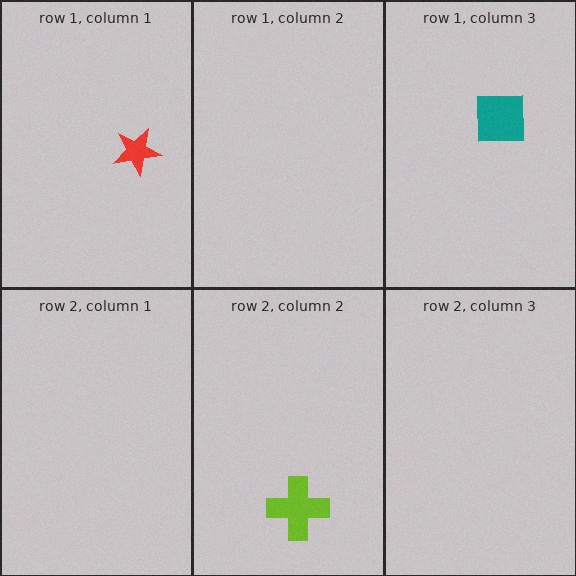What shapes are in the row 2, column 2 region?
The lime cross.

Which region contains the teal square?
The row 1, column 3 region.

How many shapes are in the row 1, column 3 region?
1.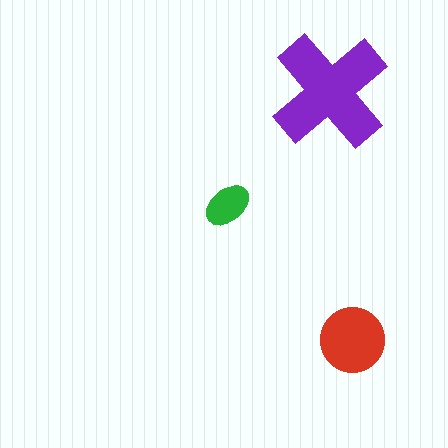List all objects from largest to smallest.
The purple cross, the red circle, the green ellipse.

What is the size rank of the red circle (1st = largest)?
2nd.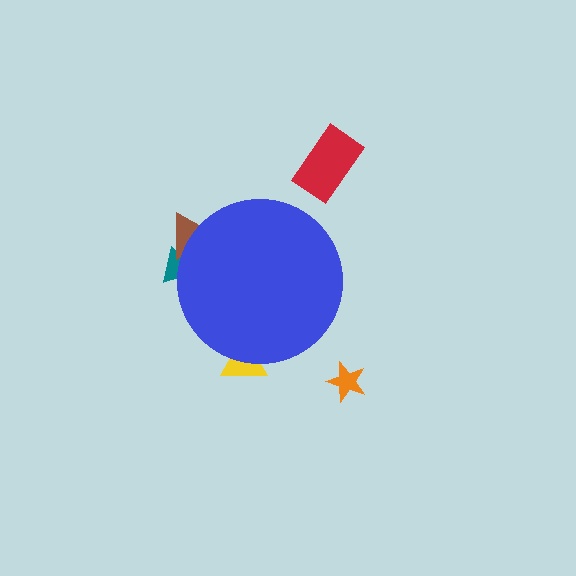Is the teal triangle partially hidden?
Yes, the teal triangle is partially hidden behind the blue circle.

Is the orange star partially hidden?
No, the orange star is fully visible.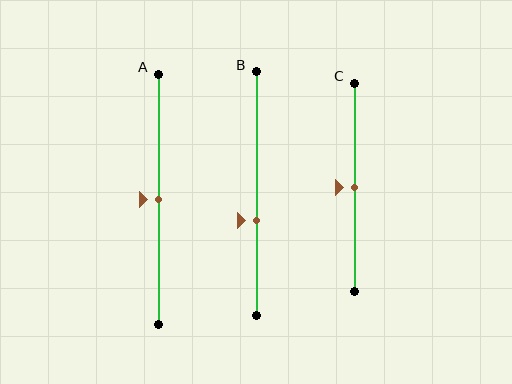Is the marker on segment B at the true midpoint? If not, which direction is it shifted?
No, the marker on segment B is shifted downward by about 11% of the segment length.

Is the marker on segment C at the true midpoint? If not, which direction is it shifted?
Yes, the marker on segment C is at the true midpoint.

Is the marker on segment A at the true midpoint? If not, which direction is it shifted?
Yes, the marker on segment A is at the true midpoint.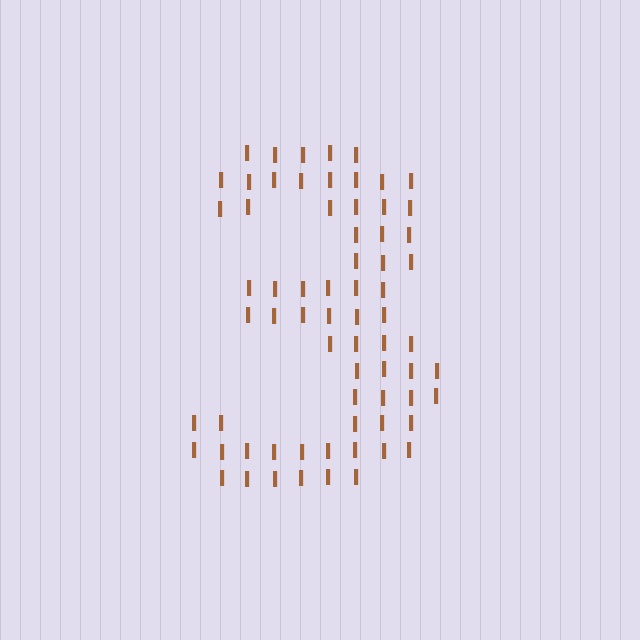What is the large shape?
The large shape is the digit 3.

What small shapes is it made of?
It is made of small letter I's.